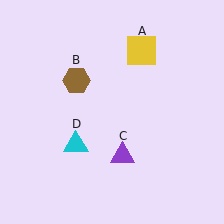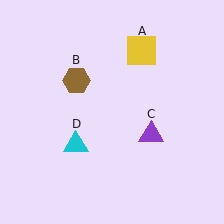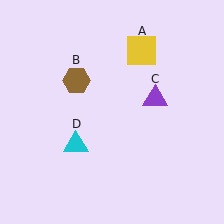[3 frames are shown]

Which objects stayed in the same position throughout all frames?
Yellow square (object A) and brown hexagon (object B) and cyan triangle (object D) remained stationary.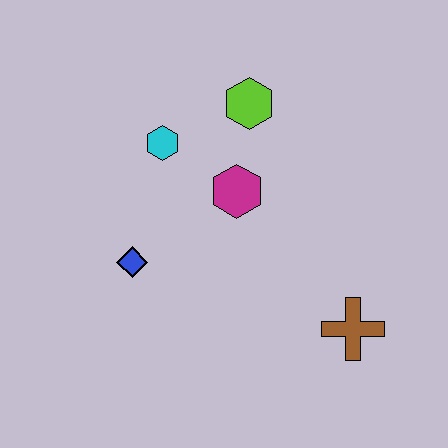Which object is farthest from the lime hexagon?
The brown cross is farthest from the lime hexagon.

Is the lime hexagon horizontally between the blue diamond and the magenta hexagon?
No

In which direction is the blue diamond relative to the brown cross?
The blue diamond is to the left of the brown cross.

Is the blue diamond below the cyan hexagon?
Yes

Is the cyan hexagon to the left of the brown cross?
Yes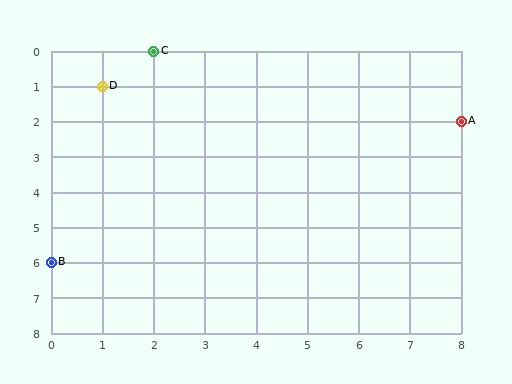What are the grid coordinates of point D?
Point D is at grid coordinates (1, 1).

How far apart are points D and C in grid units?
Points D and C are 1 column and 1 row apart (about 1.4 grid units diagonally).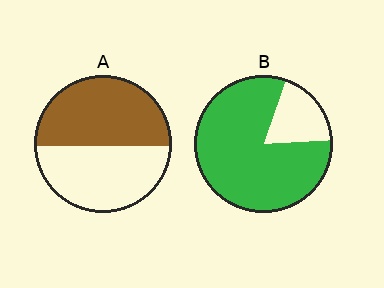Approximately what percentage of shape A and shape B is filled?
A is approximately 50% and B is approximately 80%.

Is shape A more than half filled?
Roughly half.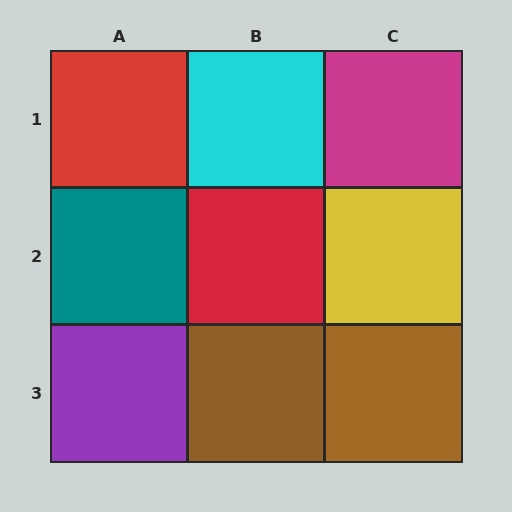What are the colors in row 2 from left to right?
Teal, red, yellow.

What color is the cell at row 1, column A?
Red.